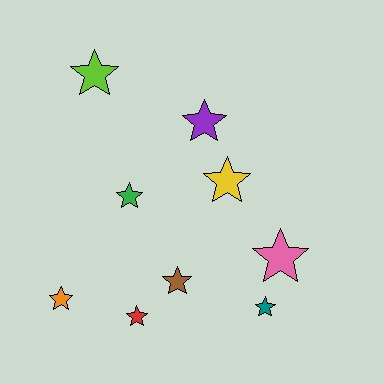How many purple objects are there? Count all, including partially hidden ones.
There is 1 purple object.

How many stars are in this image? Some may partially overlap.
There are 9 stars.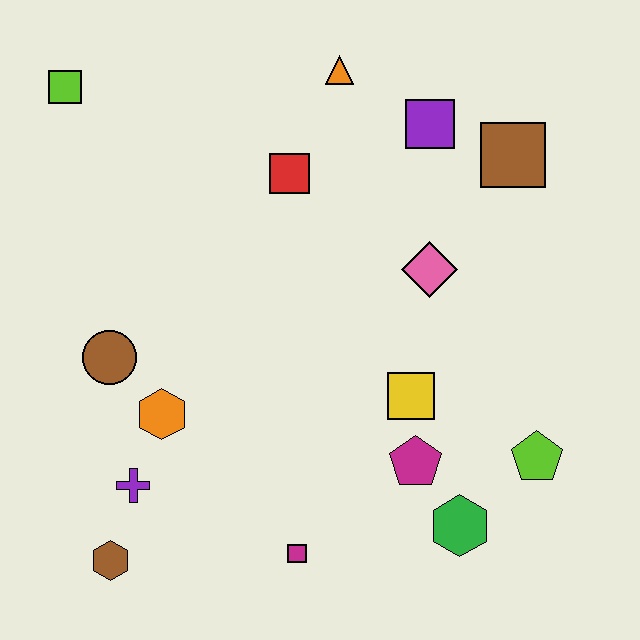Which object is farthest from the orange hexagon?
The brown square is farthest from the orange hexagon.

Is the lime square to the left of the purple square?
Yes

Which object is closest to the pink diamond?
The yellow square is closest to the pink diamond.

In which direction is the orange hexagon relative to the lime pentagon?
The orange hexagon is to the left of the lime pentagon.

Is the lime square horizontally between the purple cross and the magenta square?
No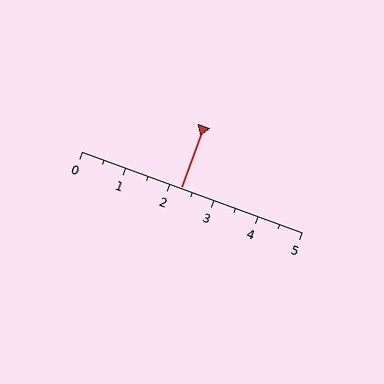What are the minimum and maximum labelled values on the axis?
The axis runs from 0 to 5.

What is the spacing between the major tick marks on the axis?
The major ticks are spaced 1 apart.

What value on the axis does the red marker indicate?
The marker indicates approximately 2.2.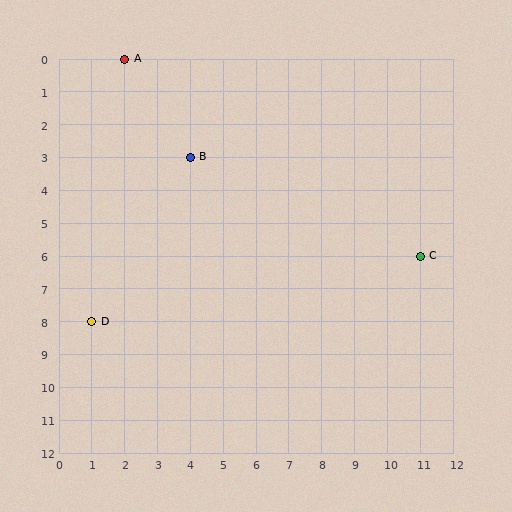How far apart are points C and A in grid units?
Points C and A are 9 columns and 6 rows apart (about 10.8 grid units diagonally).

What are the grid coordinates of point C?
Point C is at grid coordinates (11, 6).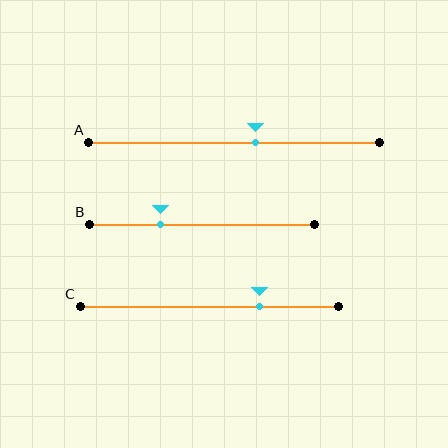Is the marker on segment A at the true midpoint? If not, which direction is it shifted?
No, the marker on segment A is shifted to the right by about 7% of the segment length.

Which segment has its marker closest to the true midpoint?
Segment A has its marker closest to the true midpoint.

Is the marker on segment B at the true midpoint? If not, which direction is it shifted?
No, the marker on segment B is shifted to the left by about 19% of the segment length.